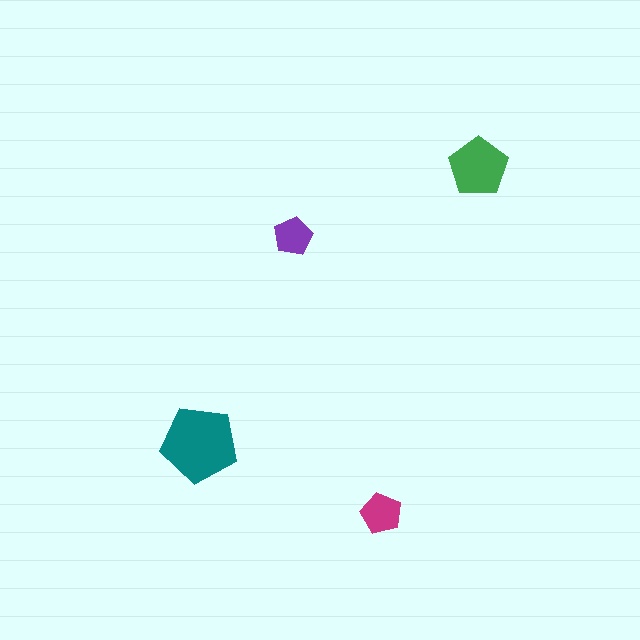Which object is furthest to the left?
The teal pentagon is leftmost.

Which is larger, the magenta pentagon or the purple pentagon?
The magenta one.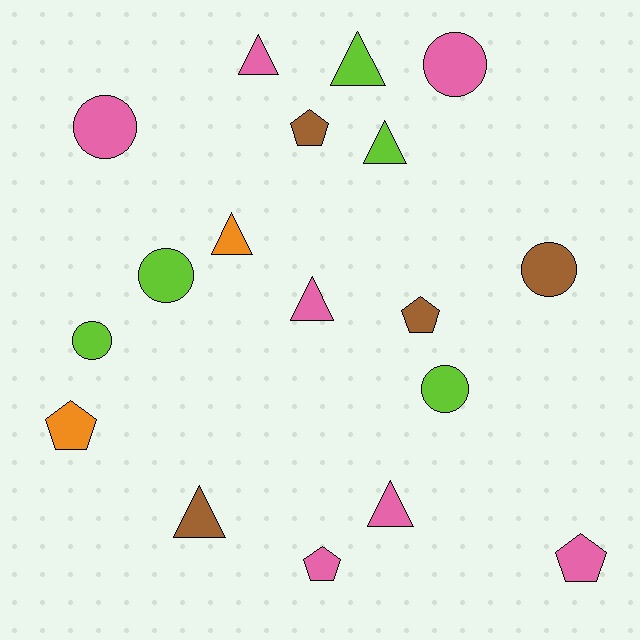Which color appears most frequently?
Pink, with 7 objects.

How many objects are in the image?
There are 18 objects.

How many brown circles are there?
There is 1 brown circle.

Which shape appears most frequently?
Triangle, with 7 objects.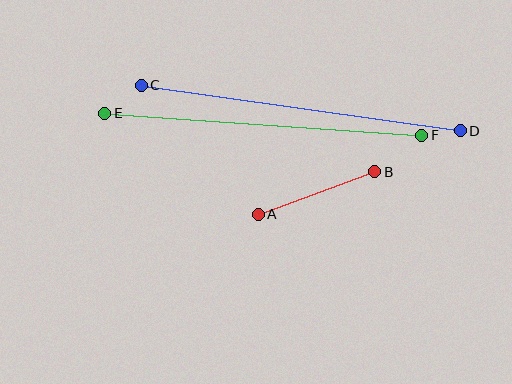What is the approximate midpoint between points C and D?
The midpoint is at approximately (301, 108) pixels.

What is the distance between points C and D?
The distance is approximately 322 pixels.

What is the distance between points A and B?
The distance is approximately 124 pixels.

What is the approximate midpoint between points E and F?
The midpoint is at approximately (263, 124) pixels.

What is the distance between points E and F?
The distance is approximately 318 pixels.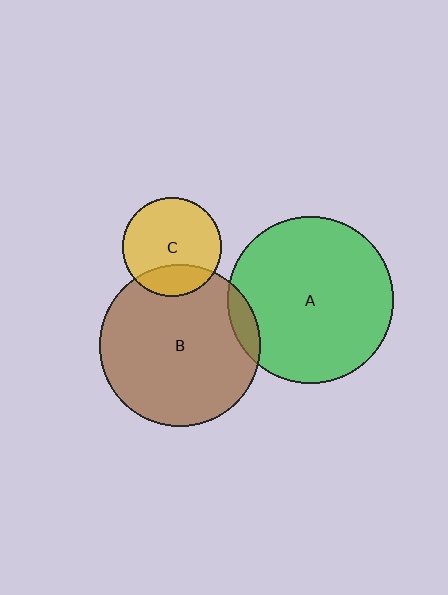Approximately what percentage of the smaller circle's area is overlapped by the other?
Approximately 25%.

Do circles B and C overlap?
Yes.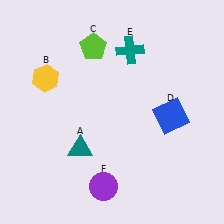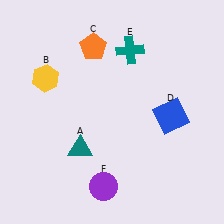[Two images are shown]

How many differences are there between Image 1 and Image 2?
There is 1 difference between the two images.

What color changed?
The pentagon (C) changed from lime in Image 1 to orange in Image 2.